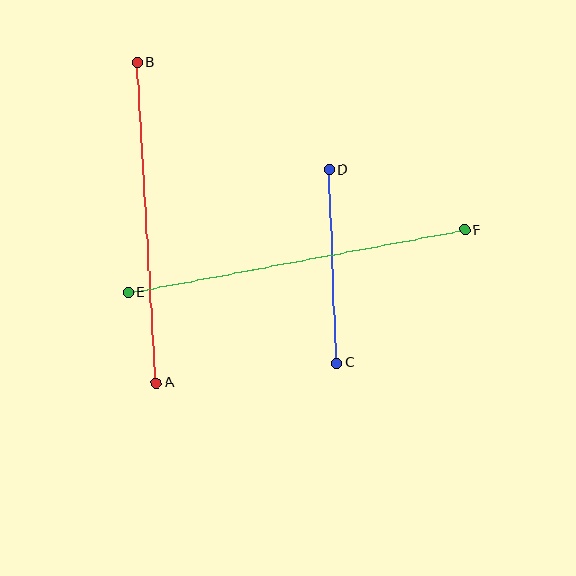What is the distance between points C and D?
The distance is approximately 194 pixels.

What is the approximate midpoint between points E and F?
The midpoint is at approximately (297, 261) pixels.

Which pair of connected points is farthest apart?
Points E and F are farthest apart.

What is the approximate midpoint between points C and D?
The midpoint is at approximately (333, 266) pixels.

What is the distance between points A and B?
The distance is approximately 321 pixels.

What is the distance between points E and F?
The distance is approximately 342 pixels.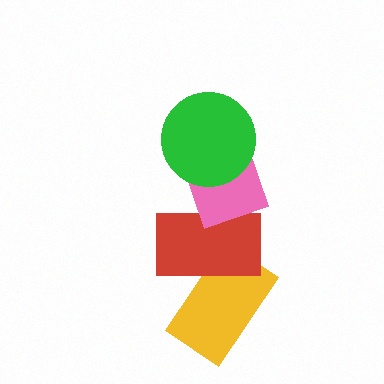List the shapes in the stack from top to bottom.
From top to bottom: the green circle, the pink diamond, the red rectangle, the yellow rectangle.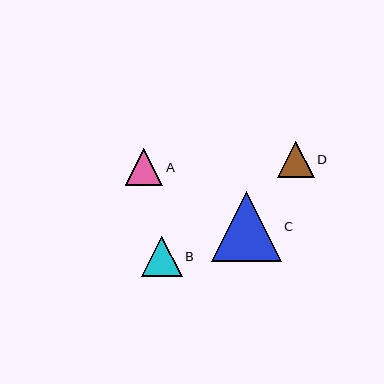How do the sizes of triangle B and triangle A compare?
Triangle B and triangle A are approximately the same size.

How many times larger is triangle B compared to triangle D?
Triangle B is approximately 1.1 times the size of triangle D.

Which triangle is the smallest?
Triangle D is the smallest with a size of approximately 36 pixels.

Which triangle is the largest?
Triangle C is the largest with a size of approximately 70 pixels.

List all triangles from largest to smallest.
From largest to smallest: C, B, A, D.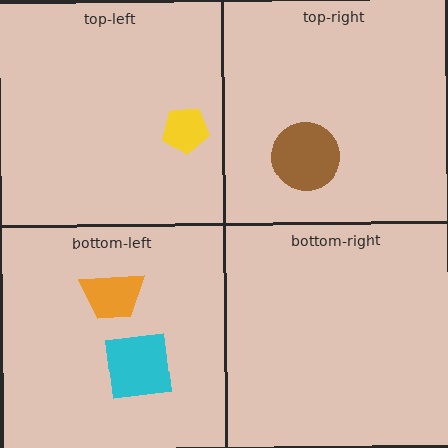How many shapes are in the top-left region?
1.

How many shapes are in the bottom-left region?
2.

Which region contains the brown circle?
The top-right region.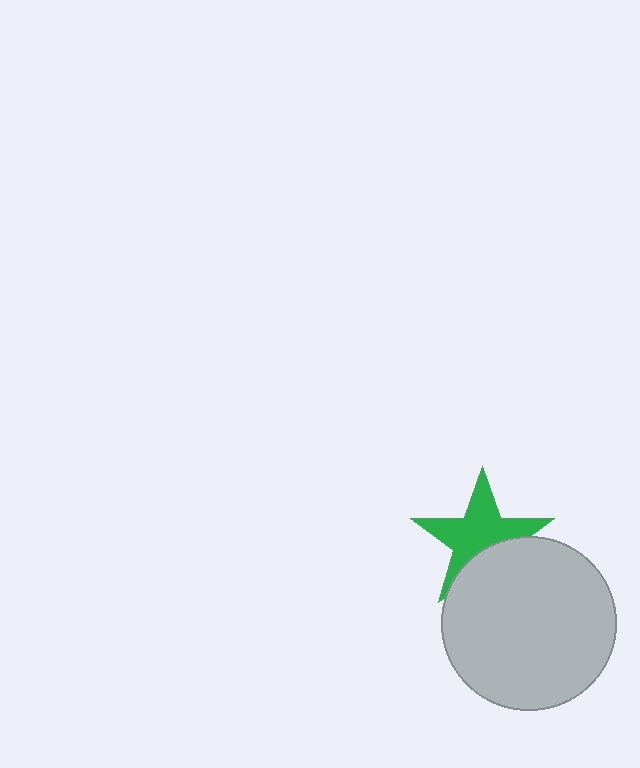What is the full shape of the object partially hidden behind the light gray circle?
The partially hidden object is a green star.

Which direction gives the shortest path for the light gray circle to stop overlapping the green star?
Moving down gives the shortest separation.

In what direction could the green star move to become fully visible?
The green star could move up. That would shift it out from behind the light gray circle entirely.